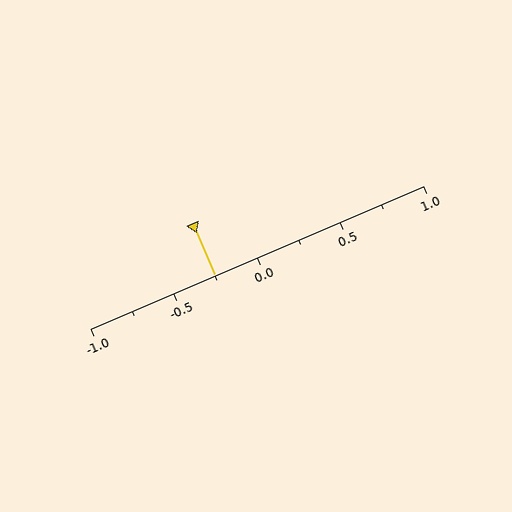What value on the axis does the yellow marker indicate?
The marker indicates approximately -0.25.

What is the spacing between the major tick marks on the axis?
The major ticks are spaced 0.5 apart.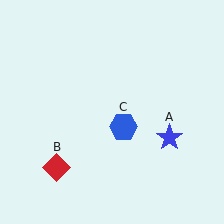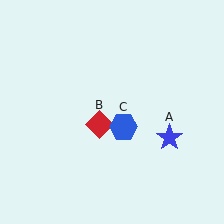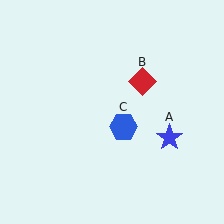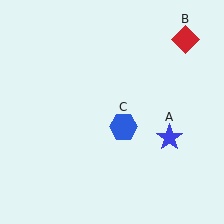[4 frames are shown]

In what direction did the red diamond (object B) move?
The red diamond (object B) moved up and to the right.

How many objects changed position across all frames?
1 object changed position: red diamond (object B).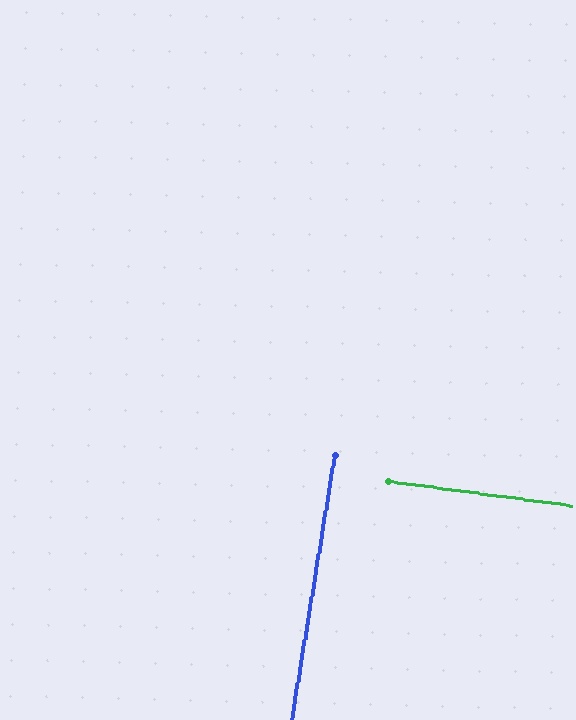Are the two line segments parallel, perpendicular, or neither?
Perpendicular — they meet at approximately 88°.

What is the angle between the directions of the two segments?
Approximately 88 degrees.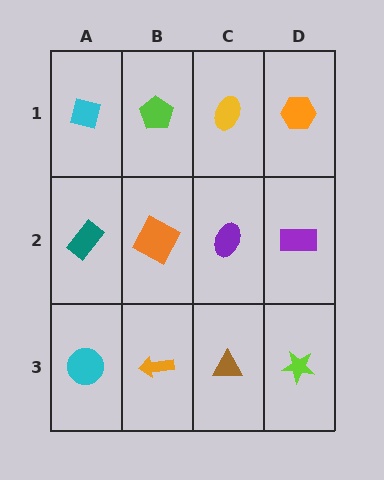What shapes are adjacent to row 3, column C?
A purple ellipse (row 2, column C), an orange arrow (row 3, column B), a lime star (row 3, column D).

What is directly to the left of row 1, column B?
A cyan square.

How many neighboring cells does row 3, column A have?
2.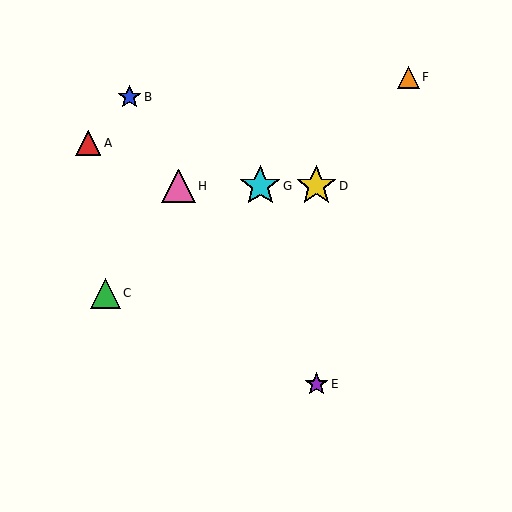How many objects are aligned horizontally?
3 objects (D, G, H) are aligned horizontally.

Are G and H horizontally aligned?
Yes, both are at y≈186.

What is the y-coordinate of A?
Object A is at y≈143.